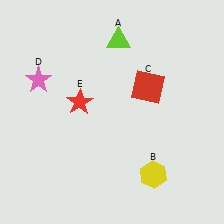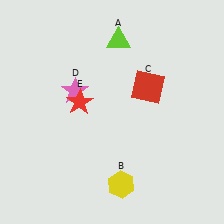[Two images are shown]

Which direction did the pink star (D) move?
The pink star (D) moved right.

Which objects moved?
The objects that moved are: the yellow hexagon (B), the pink star (D).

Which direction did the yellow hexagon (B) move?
The yellow hexagon (B) moved left.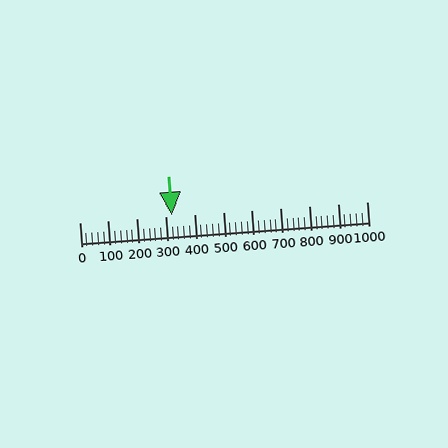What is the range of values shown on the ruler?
The ruler shows values from 0 to 1000.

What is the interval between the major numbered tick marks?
The major tick marks are spaced 100 units apart.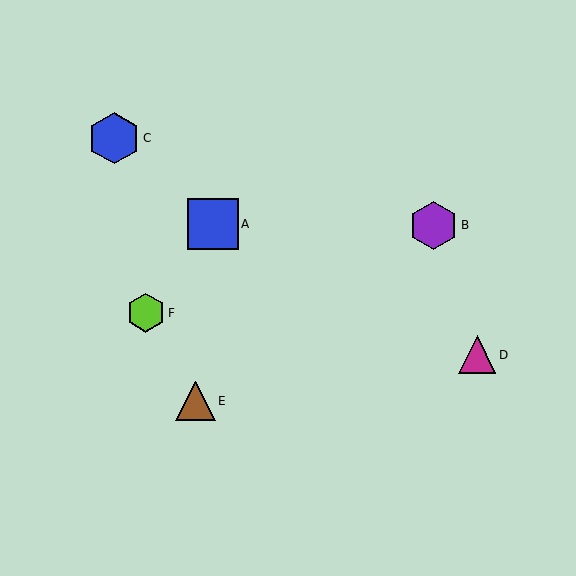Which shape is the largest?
The blue square (labeled A) is the largest.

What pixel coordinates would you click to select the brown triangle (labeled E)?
Click at (195, 401) to select the brown triangle E.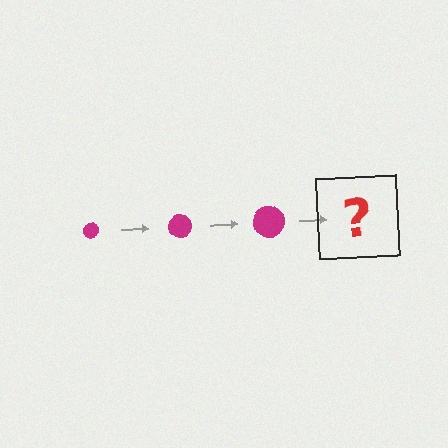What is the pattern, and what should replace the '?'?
The pattern is that the circle gets progressively larger each step. The '?' should be a magenta circle, larger than the previous one.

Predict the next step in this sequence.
The next step is a magenta circle, larger than the previous one.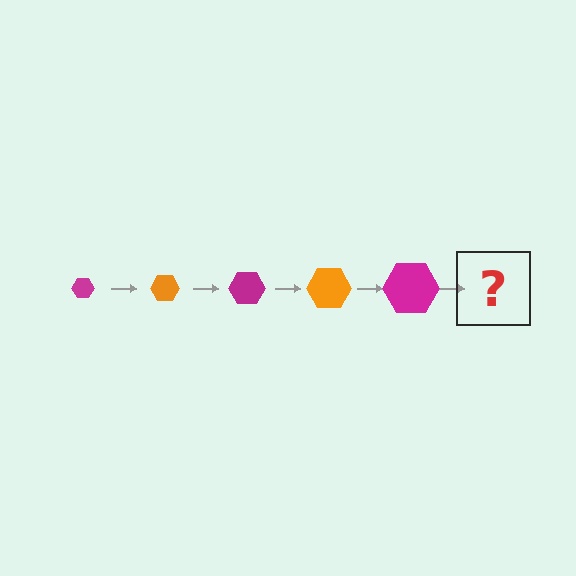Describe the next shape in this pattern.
It should be an orange hexagon, larger than the previous one.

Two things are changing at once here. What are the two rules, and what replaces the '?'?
The two rules are that the hexagon grows larger each step and the color cycles through magenta and orange. The '?' should be an orange hexagon, larger than the previous one.